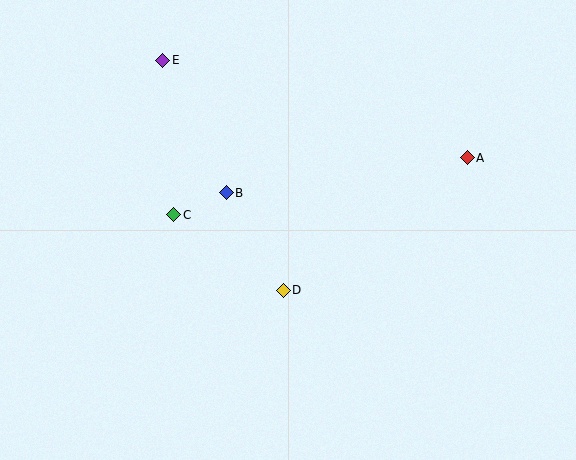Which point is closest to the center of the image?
Point D at (283, 290) is closest to the center.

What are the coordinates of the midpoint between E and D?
The midpoint between E and D is at (223, 175).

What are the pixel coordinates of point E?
Point E is at (163, 60).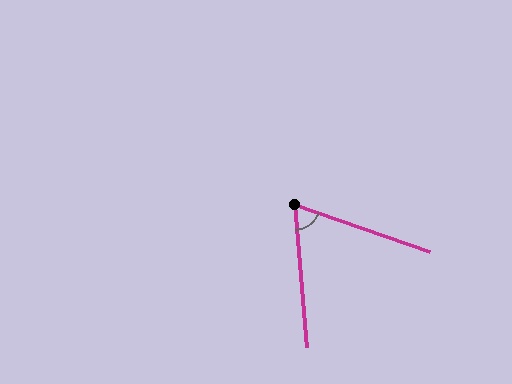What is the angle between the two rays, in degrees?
Approximately 66 degrees.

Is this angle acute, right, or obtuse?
It is acute.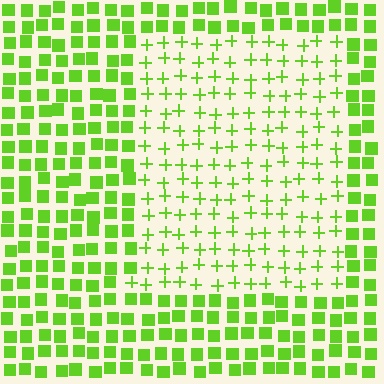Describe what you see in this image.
The image is filled with small lime elements arranged in a uniform grid. A rectangle-shaped region contains plus signs, while the surrounding area contains squares. The boundary is defined purely by the change in element shape.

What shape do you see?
I see a rectangle.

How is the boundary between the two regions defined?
The boundary is defined by a change in element shape: plus signs inside vs. squares outside. All elements share the same color and spacing.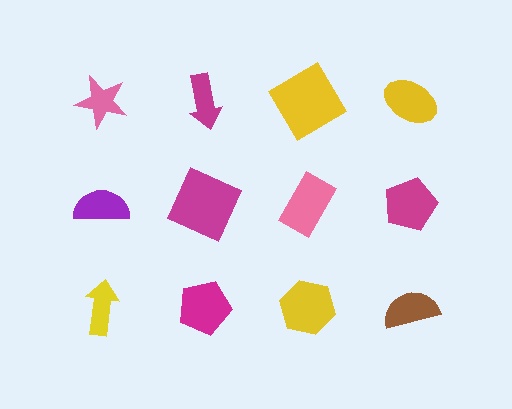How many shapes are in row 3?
4 shapes.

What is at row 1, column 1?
A pink star.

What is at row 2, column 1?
A purple semicircle.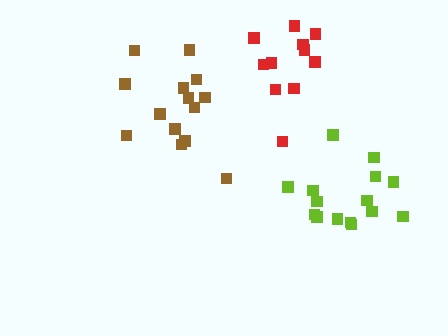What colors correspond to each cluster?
The clusters are colored: red, brown, lime.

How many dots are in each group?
Group 1: 11 dots, Group 2: 14 dots, Group 3: 15 dots (40 total).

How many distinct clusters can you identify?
There are 3 distinct clusters.